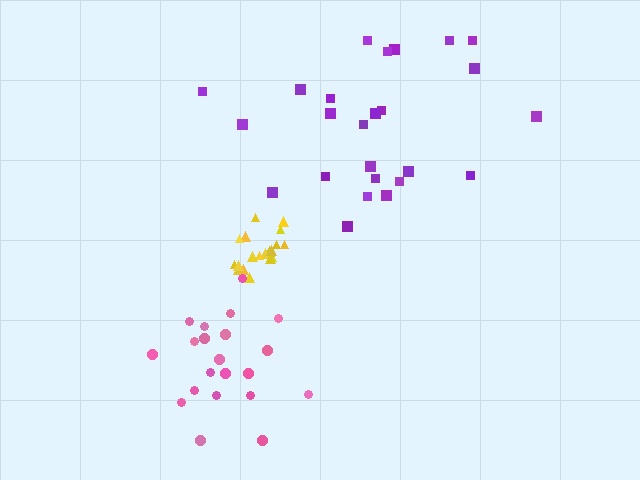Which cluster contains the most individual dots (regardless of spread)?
Purple (25).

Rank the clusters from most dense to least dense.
yellow, pink, purple.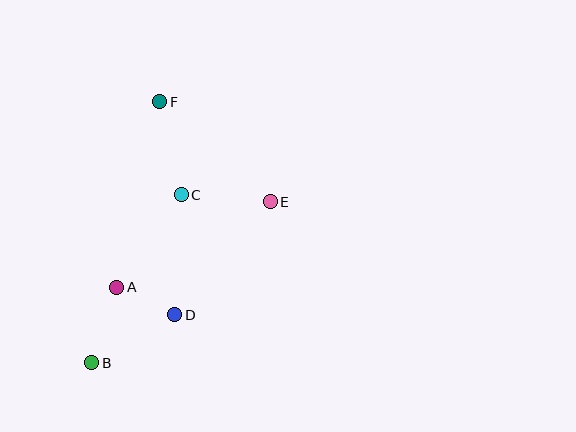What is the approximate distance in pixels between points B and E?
The distance between B and E is approximately 241 pixels.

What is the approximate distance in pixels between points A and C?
The distance between A and C is approximately 113 pixels.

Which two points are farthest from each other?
Points B and F are farthest from each other.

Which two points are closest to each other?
Points A and D are closest to each other.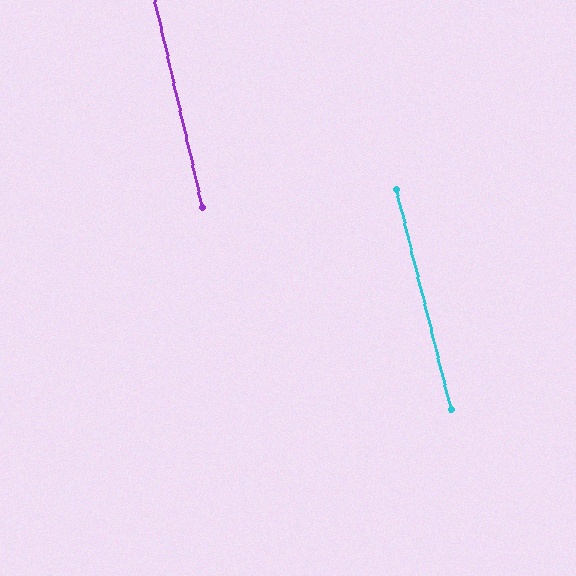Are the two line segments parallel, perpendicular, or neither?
Parallel — their directions differ by only 0.9°.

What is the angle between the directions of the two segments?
Approximately 1 degree.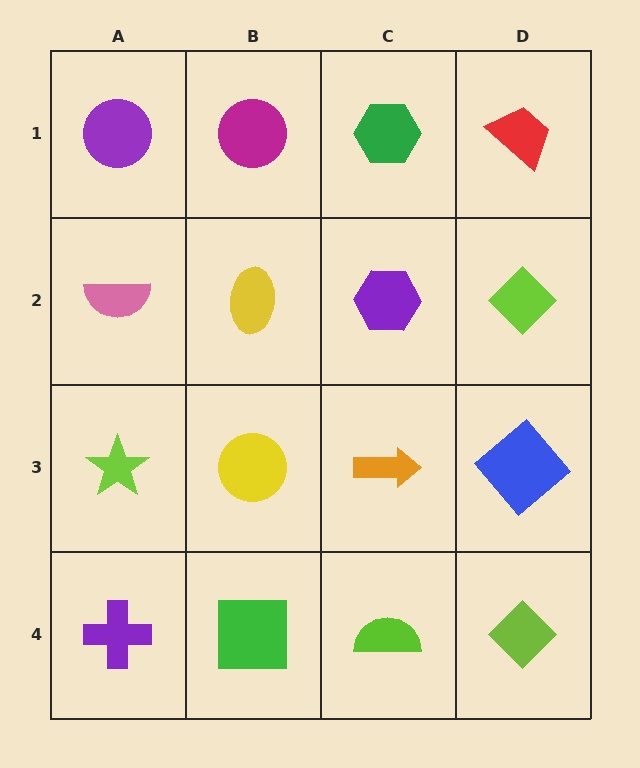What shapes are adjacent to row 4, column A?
A lime star (row 3, column A), a green square (row 4, column B).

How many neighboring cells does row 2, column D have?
3.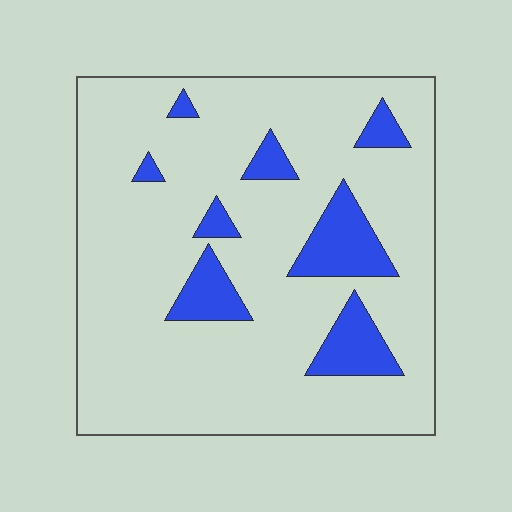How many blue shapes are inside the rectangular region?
8.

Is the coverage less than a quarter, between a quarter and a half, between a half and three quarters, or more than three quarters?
Less than a quarter.